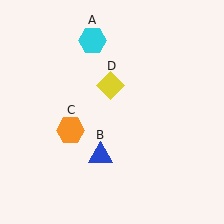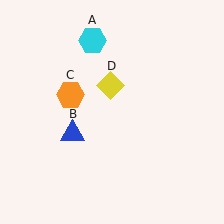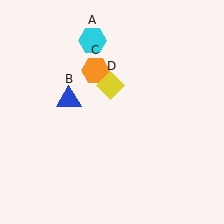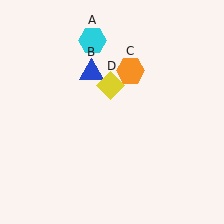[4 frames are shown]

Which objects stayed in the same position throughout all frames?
Cyan hexagon (object A) and yellow diamond (object D) remained stationary.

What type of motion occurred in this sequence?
The blue triangle (object B), orange hexagon (object C) rotated clockwise around the center of the scene.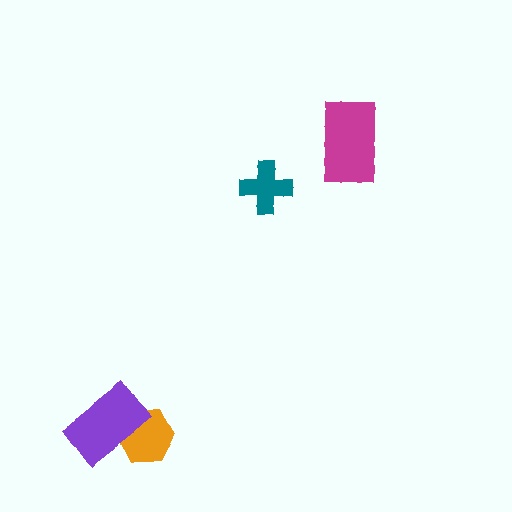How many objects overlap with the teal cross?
0 objects overlap with the teal cross.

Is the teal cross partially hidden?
No, no other shape covers it.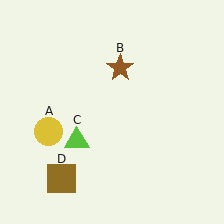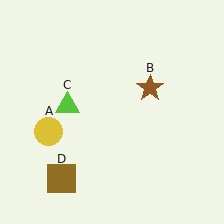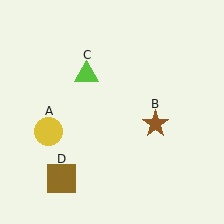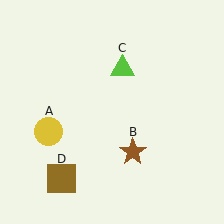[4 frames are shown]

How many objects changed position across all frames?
2 objects changed position: brown star (object B), lime triangle (object C).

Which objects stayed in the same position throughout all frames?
Yellow circle (object A) and brown square (object D) remained stationary.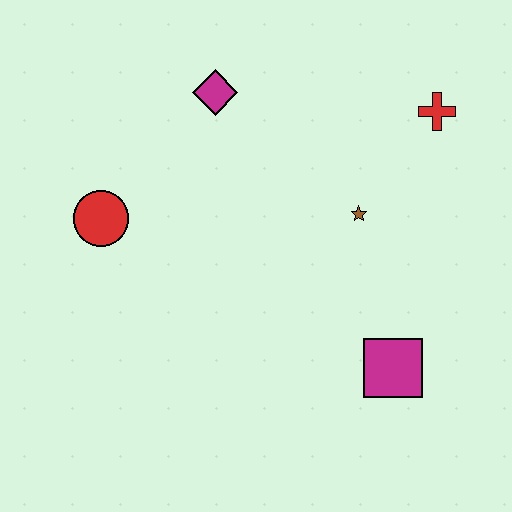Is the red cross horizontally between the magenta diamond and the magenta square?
No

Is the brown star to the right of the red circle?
Yes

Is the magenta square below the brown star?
Yes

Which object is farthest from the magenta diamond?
The magenta square is farthest from the magenta diamond.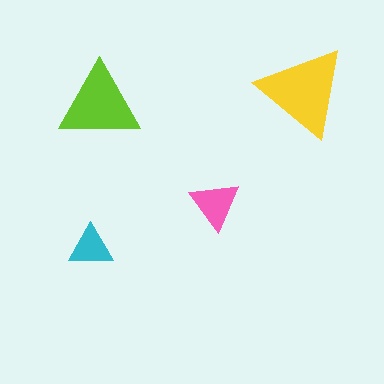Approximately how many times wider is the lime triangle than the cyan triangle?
About 2 times wider.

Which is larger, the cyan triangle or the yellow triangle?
The yellow one.